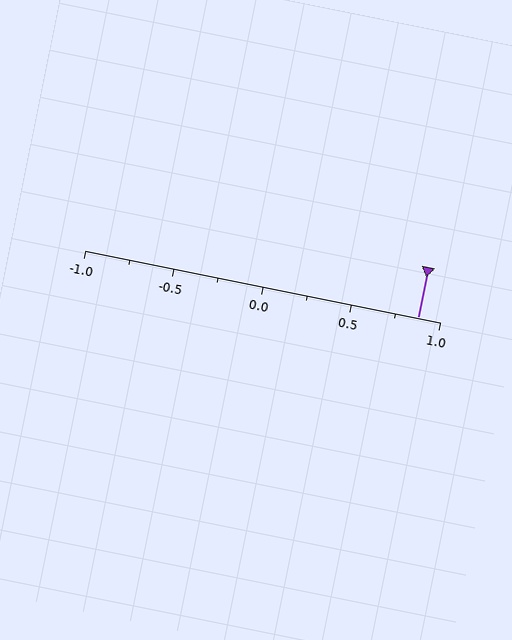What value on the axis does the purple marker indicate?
The marker indicates approximately 0.88.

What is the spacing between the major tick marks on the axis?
The major ticks are spaced 0.5 apart.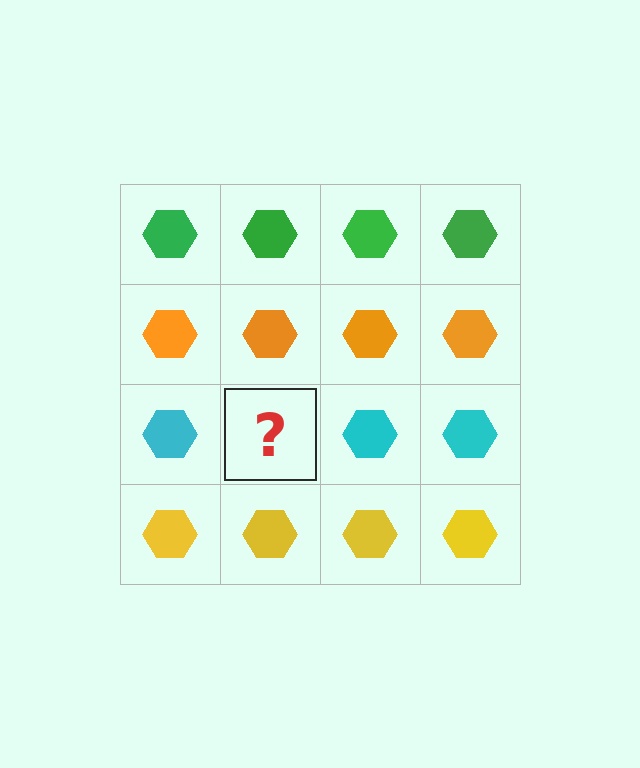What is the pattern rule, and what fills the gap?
The rule is that each row has a consistent color. The gap should be filled with a cyan hexagon.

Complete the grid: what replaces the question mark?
The question mark should be replaced with a cyan hexagon.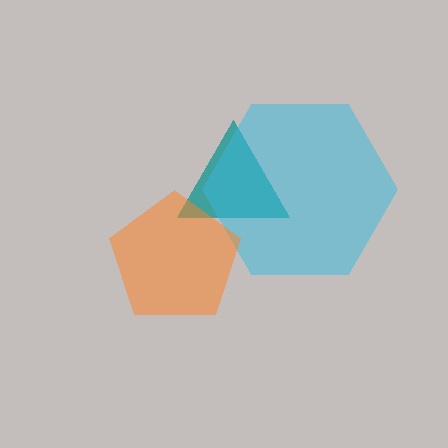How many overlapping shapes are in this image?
There are 3 overlapping shapes in the image.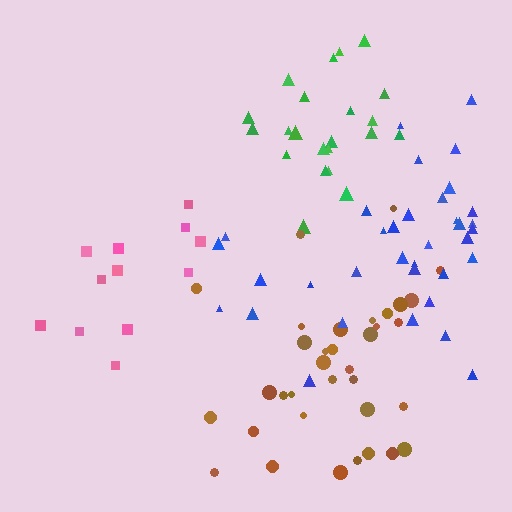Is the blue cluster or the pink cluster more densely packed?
Blue.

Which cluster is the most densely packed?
Green.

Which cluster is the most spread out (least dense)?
Pink.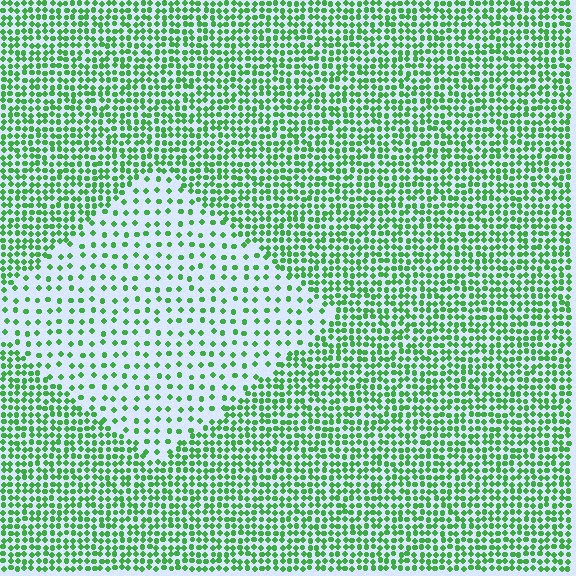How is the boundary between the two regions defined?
The boundary is defined by a change in element density (approximately 2.4x ratio). All elements are the same color, size, and shape.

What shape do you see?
I see a diamond.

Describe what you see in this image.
The image contains small green elements arranged at two different densities. A diamond-shaped region is visible where the elements are less densely packed than the surrounding area.